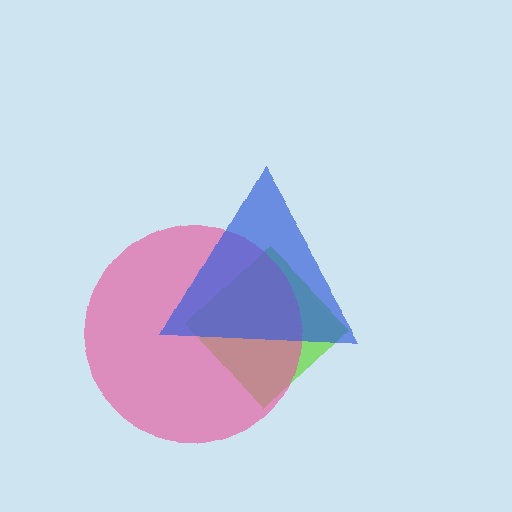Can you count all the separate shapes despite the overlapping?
Yes, there are 3 separate shapes.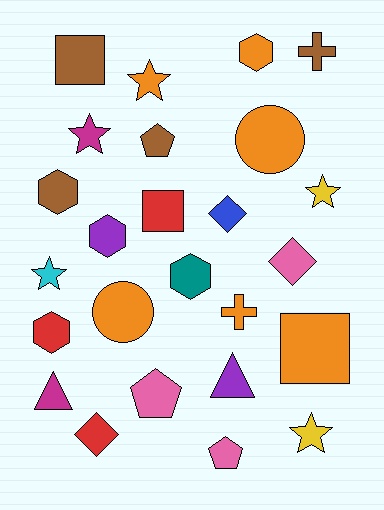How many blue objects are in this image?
There is 1 blue object.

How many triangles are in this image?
There are 2 triangles.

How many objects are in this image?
There are 25 objects.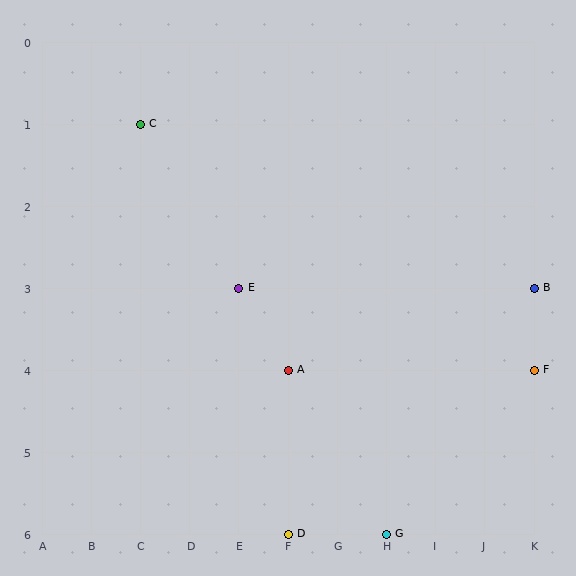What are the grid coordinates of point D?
Point D is at grid coordinates (F, 6).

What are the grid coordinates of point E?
Point E is at grid coordinates (E, 3).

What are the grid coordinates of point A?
Point A is at grid coordinates (F, 4).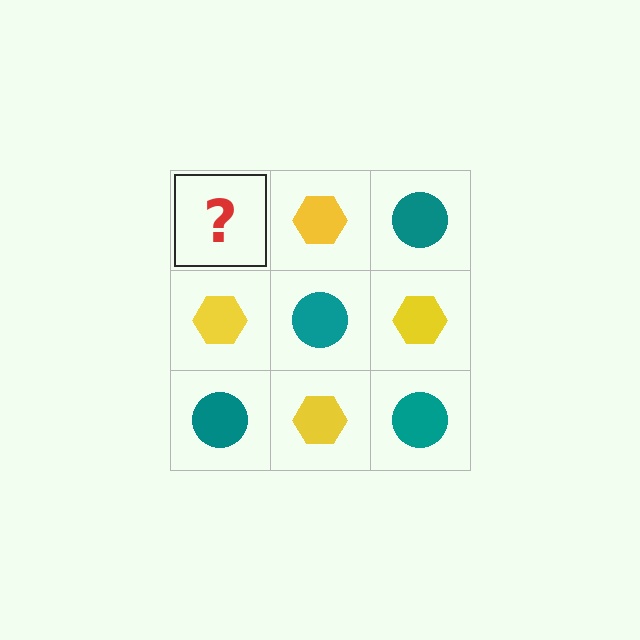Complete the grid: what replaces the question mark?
The question mark should be replaced with a teal circle.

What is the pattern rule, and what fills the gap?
The rule is that it alternates teal circle and yellow hexagon in a checkerboard pattern. The gap should be filled with a teal circle.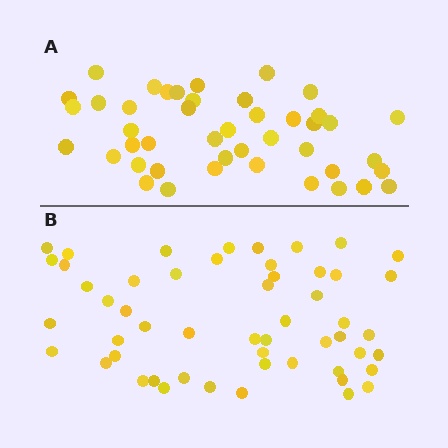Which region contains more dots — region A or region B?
Region B (the bottom region) has more dots.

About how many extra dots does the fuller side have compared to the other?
Region B has roughly 8 or so more dots than region A.